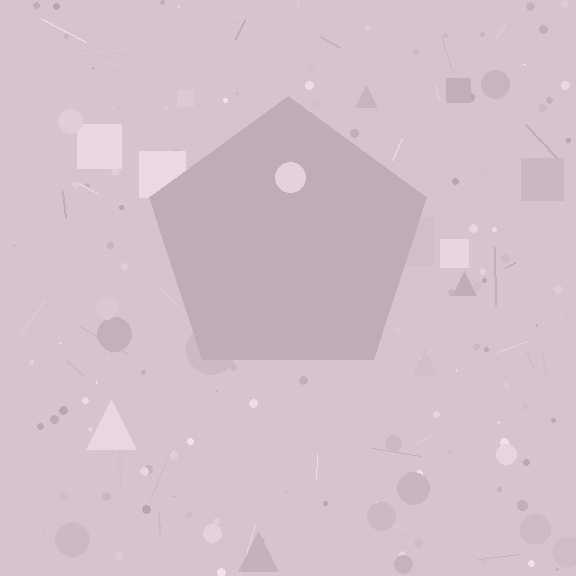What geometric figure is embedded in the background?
A pentagon is embedded in the background.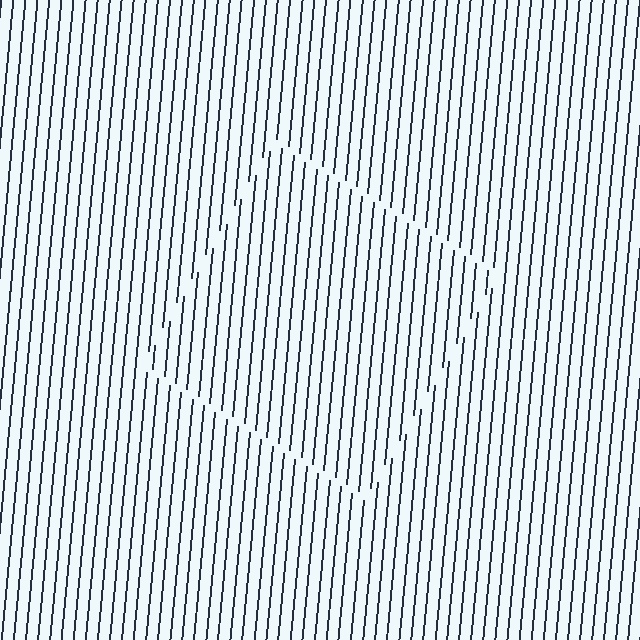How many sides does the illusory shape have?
4 sides — the line-ends trace a square.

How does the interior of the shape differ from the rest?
The interior of the shape contains the same grating, shifted by half a period — the contour is defined by the phase discontinuity where line-ends from the inner and outer gratings abut.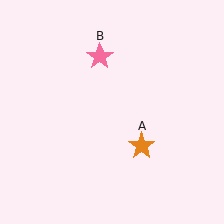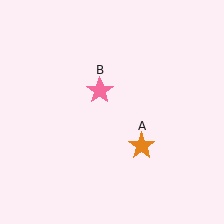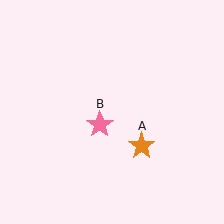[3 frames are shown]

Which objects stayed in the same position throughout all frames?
Orange star (object A) remained stationary.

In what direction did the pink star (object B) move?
The pink star (object B) moved down.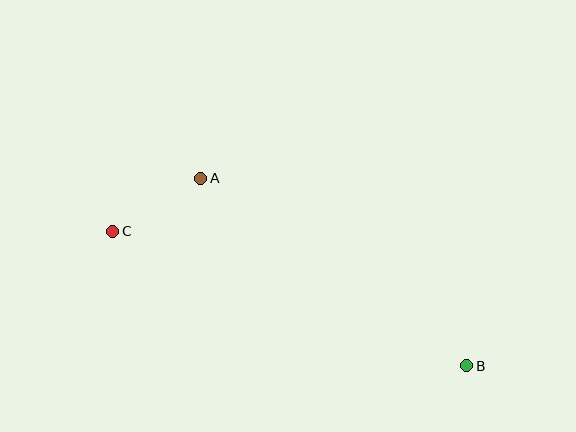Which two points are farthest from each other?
Points B and C are farthest from each other.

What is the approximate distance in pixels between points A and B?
The distance between A and B is approximately 326 pixels.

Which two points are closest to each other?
Points A and C are closest to each other.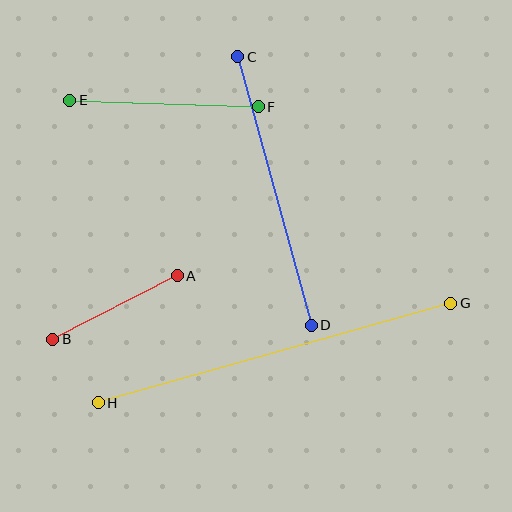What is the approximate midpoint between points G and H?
The midpoint is at approximately (275, 353) pixels.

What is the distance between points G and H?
The distance is approximately 366 pixels.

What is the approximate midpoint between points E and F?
The midpoint is at approximately (164, 103) pixels.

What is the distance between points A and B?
The distance is approximately 140 pixels.